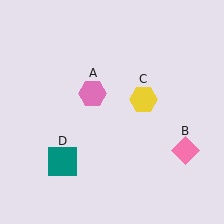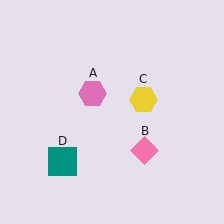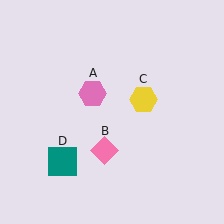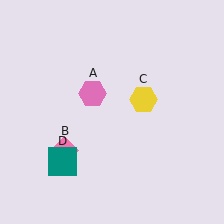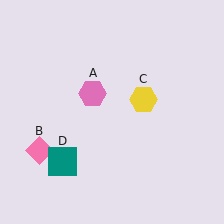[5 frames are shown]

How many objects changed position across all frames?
1 object changed position: pink diamond (object B).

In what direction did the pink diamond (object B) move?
The pink diamond (object B) moved left.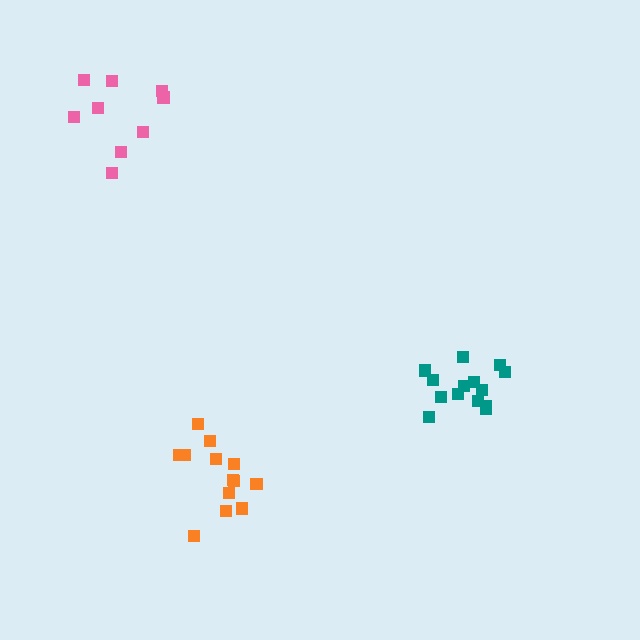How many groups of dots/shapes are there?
There are 3 groups.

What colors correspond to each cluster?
The clusters are colored: teal, pink, orange.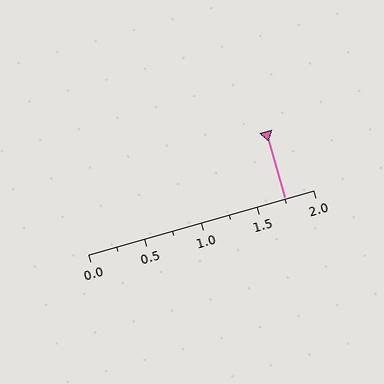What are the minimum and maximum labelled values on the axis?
The axis runs from 0.0 to 2.0.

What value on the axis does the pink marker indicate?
The marker indicates approximately 1.75.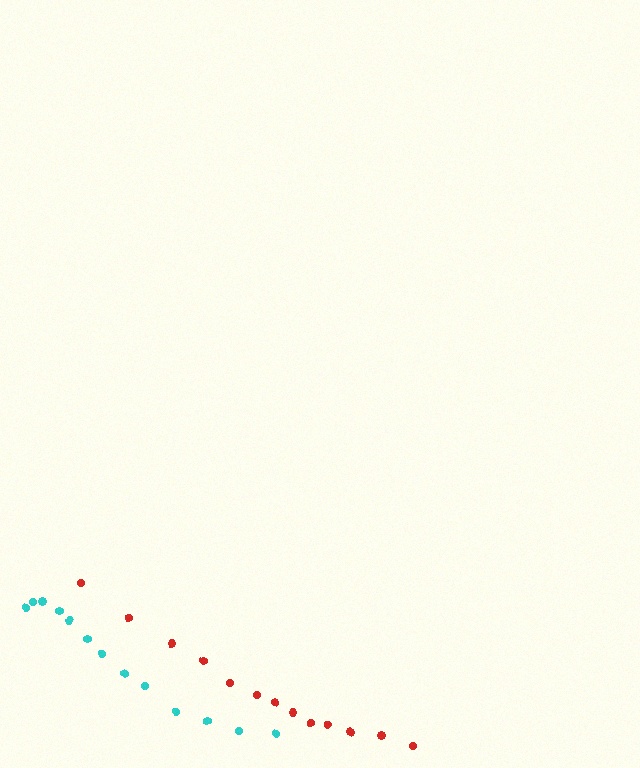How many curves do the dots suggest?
There are 2 distinct paths.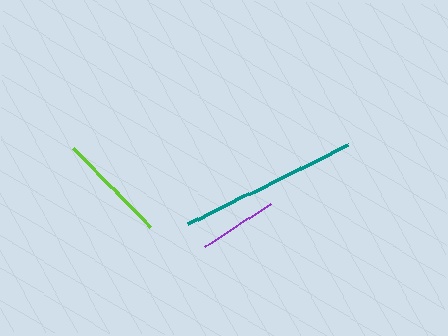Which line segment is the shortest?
The purple line is the shortest at approximately 78 pixels.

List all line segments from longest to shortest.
From longest to shortest: teal, lime, purple.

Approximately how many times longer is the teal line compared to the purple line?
The teal line is approximately 2.3 times the length of the purple line.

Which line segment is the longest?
The teal line is the longest at approximately 180 pixels.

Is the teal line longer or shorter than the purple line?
The teal line is longer than the purple line.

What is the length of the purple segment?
The purple segment is approximately 78 pixels long.